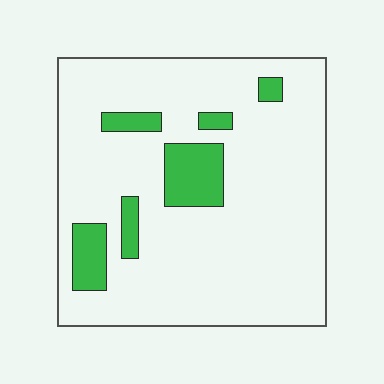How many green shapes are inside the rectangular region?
6.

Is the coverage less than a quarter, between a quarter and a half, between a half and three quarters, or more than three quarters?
Less than a quarter.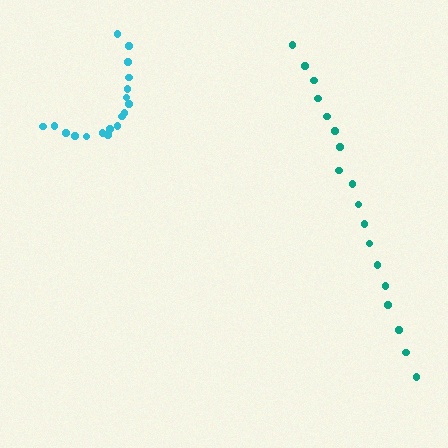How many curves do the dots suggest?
There are 2 distinct paths.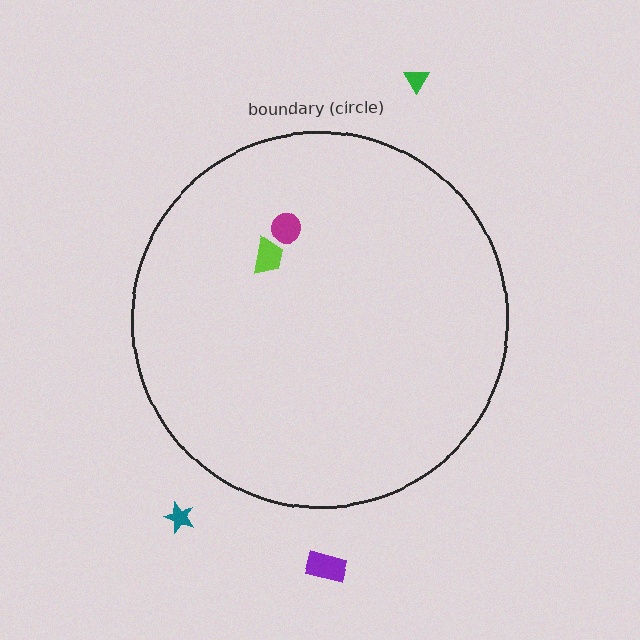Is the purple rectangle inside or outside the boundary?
Outside.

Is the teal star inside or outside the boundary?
Outside.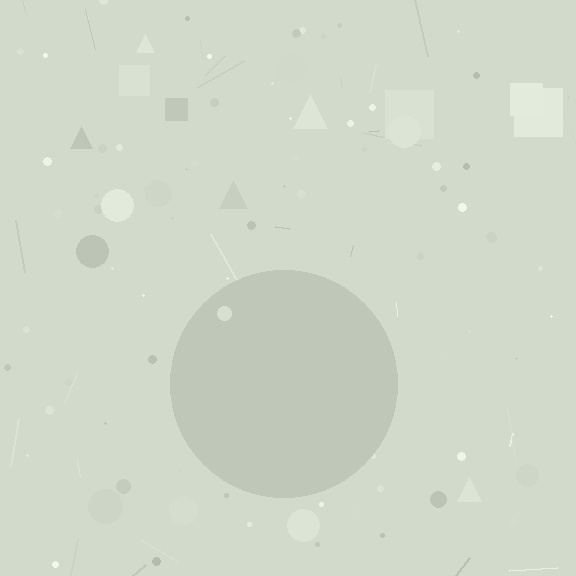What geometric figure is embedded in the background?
A circle is embedded in the background.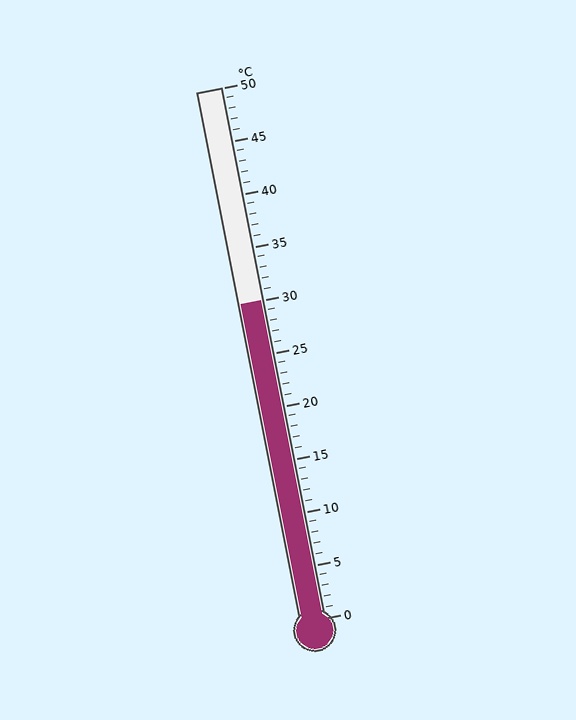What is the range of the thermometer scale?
The thermometer scale ranges from 0°C to 50°C.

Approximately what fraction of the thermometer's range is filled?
The thermometer is filled to approximately 60% of its range.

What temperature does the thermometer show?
The thermometer shows approximately 30°C.